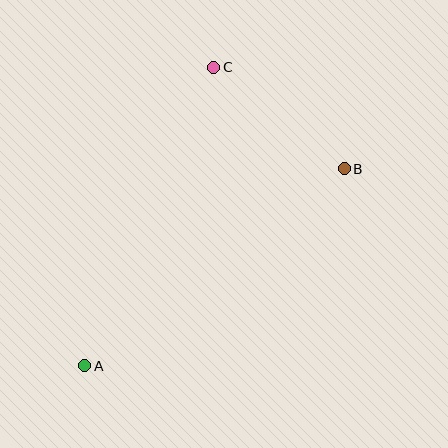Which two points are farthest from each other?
Points A and B are farthest from each other.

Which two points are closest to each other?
Points B and C are closest to each other.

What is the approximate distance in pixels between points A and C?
The distance between A and C is approximately 325 pixels.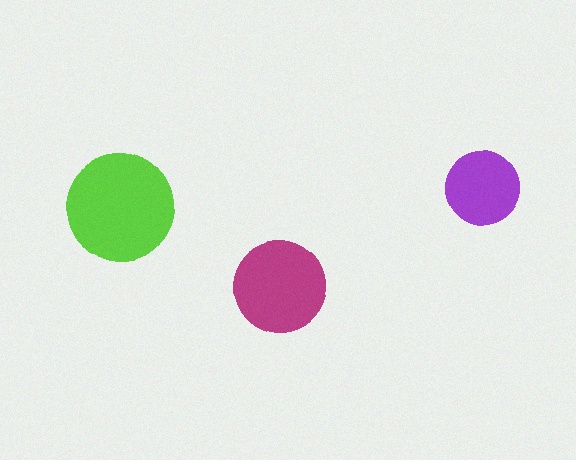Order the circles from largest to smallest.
the lime one, the magenta one, the purple one.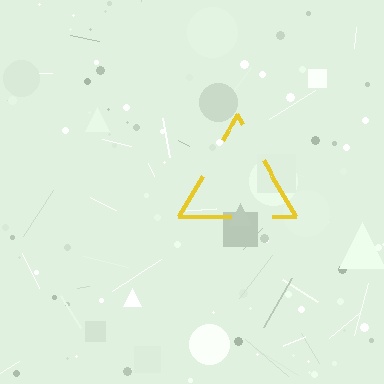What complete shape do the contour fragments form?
The contour fragments form a triangle.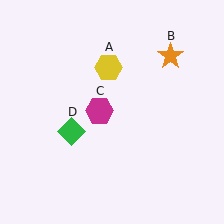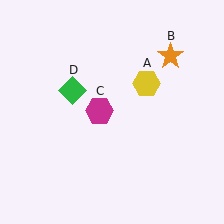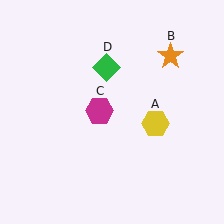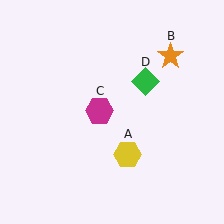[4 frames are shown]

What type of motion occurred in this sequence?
The yellow hexagon (object A), green diamond (object D) rotated clockwise around the center of the scene.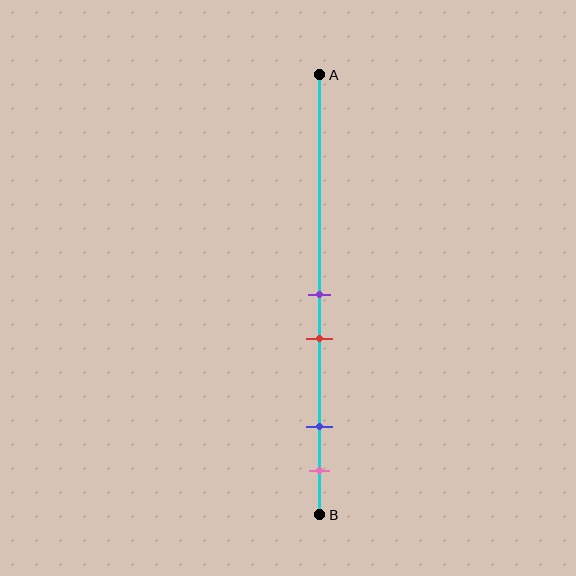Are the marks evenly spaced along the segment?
No, the marks are not evenly spaced.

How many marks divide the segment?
There are 4 marks dividing the segment.